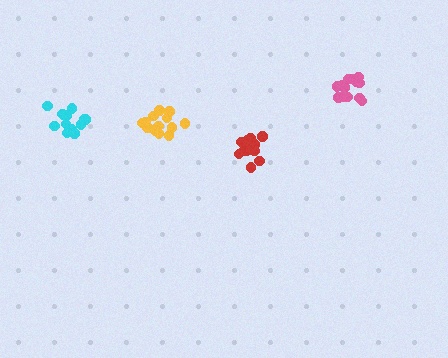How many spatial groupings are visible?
There are 4 spatial groupings.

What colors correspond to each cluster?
The clusters are colored: red, yellow, cyan, pink.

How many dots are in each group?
Group 1: 14 dots, Group 2: 14 dots, Group 3: 13 dots, Group 4: 13 dots (54 total).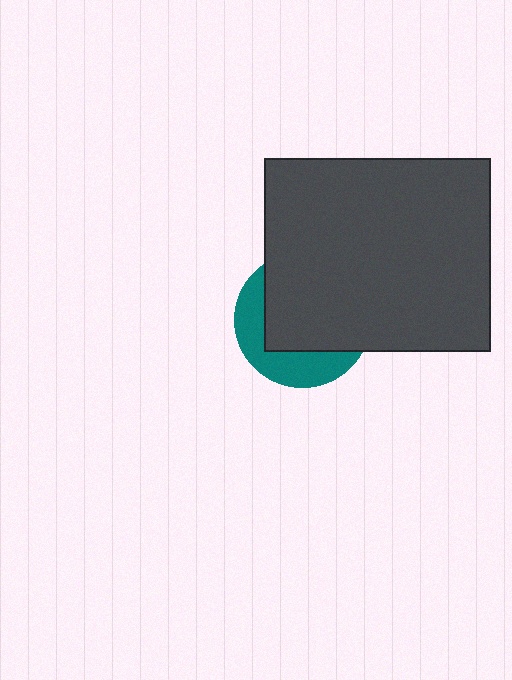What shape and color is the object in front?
The object in front is a dark gray rectangle.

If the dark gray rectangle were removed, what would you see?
You would see the complete teal circle.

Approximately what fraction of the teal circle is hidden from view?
Roughly 65% of the teal circle is hidden behind the dark gray rectangle.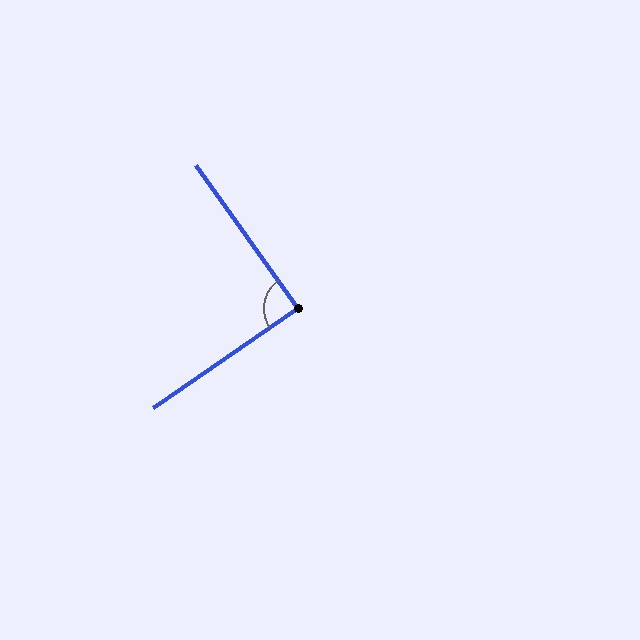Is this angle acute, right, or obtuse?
It is approximately a right angle.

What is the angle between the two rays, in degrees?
Approximately 89 degrees.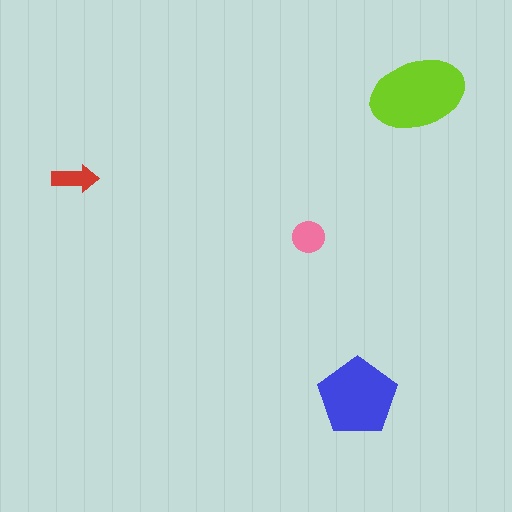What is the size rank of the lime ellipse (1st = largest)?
1st.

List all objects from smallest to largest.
The red arrow, the pink circle, the blue pentagon, the lime ellipse.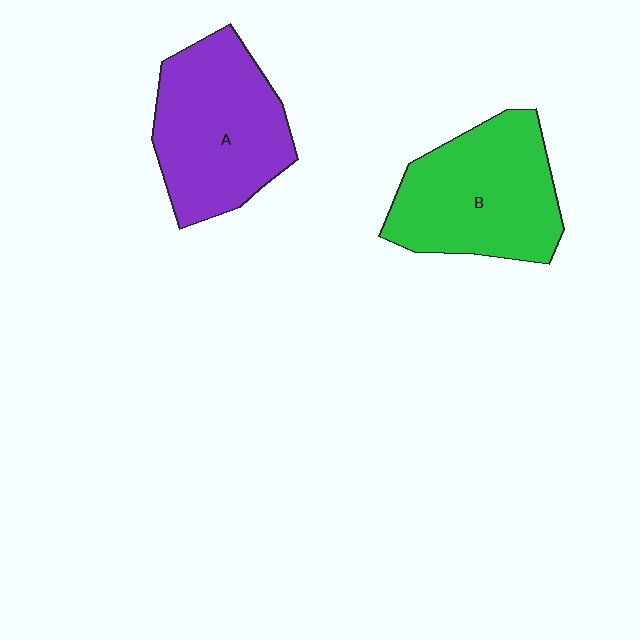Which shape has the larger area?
Shape B (green).